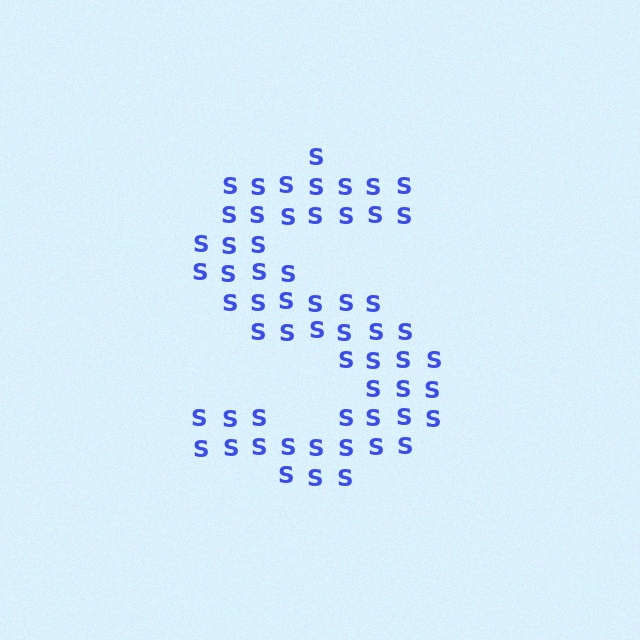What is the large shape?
The large shape is the letter S.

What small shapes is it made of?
It is made of small letter S's.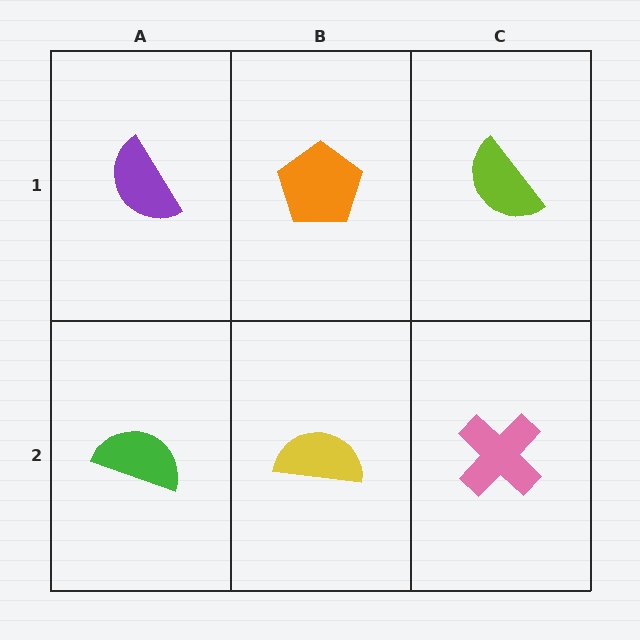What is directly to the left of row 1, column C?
An orange pentagon.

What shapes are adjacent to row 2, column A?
A purple semicircle (row 1, column A), a yellow semicircle (row 2, column B).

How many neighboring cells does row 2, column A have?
2.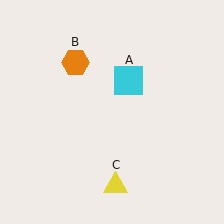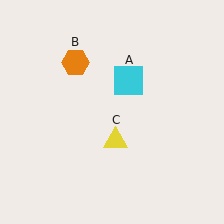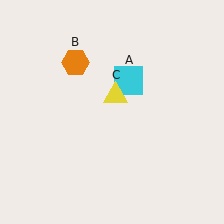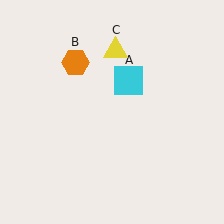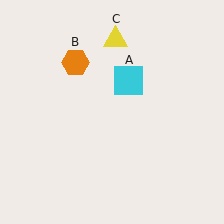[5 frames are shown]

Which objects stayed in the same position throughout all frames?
Cyan square (object A) and orange hexagon (object B) remained stationary.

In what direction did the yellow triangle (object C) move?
The yellow triangle (object C) moved up.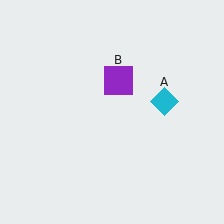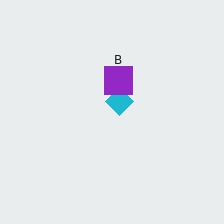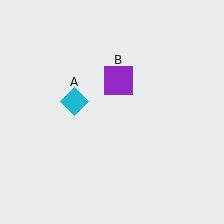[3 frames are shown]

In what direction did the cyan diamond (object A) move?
The cyan diamond (object A) moved left.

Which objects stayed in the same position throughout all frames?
Purple square (object B) remained stationary.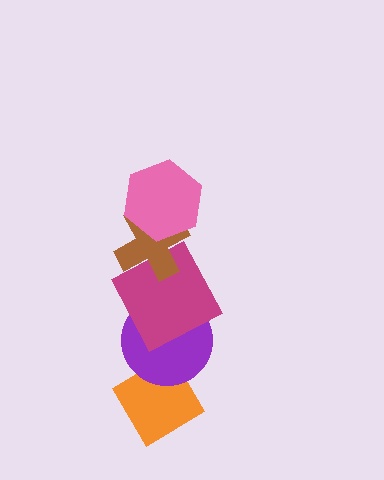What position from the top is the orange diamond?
The orange diamond is 5th from the top.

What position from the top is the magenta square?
The magenta square is 3rd from the top.